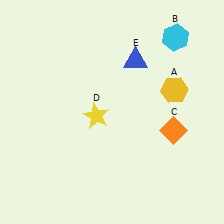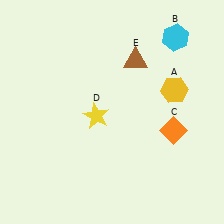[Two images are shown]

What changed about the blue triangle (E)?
In Image 1, E is blue. In Image 2, it changed to brown.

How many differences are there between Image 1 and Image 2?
There is 1 difference between the two images.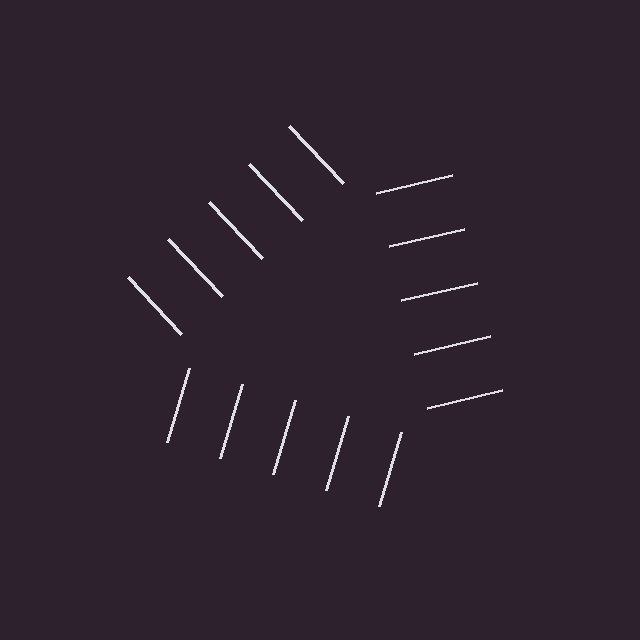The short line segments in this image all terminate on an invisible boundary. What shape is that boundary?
An illusory triangle — the line segments terminate on its edges but no continuous stroke is drawn.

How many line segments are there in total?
15 — 5 along each of the 3 edges.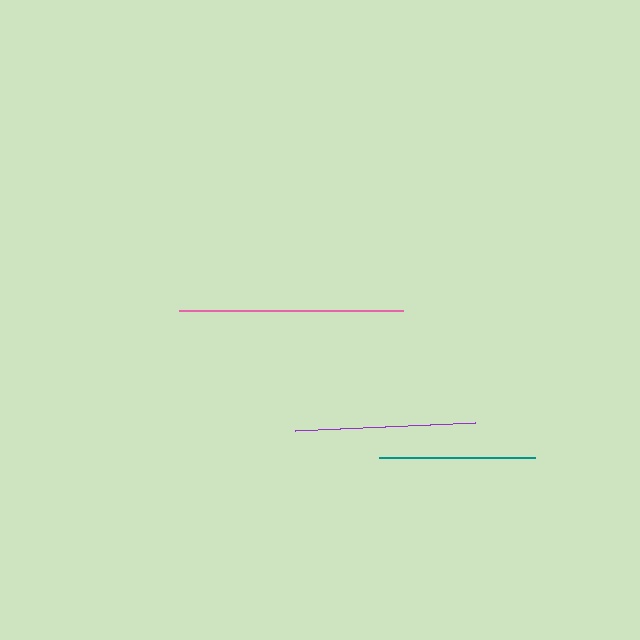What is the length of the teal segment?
The teal segment is approximately 156 pixels long.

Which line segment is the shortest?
The teal line is the shortest at approximately 156 pixels.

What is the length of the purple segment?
The purple segment is approximately 180 pixels long.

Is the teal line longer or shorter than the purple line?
The purple line is longer than the teal line.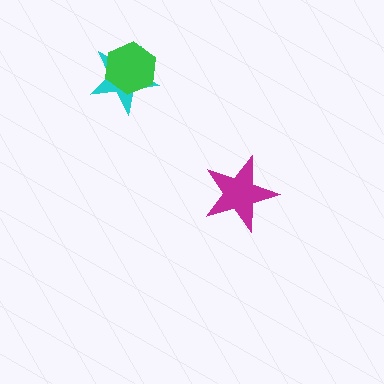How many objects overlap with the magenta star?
0 objects overlap with the magenta star.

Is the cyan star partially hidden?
Yes, it is partially covered by another shape.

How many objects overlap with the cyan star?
1 object overlaps with the cyan star.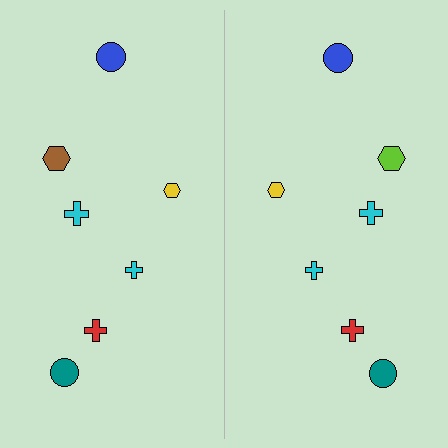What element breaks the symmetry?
The lime hexagon on the right side breaks the symmetry — its mirror counterpart is brown.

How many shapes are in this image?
There are 14 shapes in this image.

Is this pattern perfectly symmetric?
No, the pattern is not perfectly symmetric. The lime hexagon on the right side breaks the symmetry — its mirror counterpart is brown.